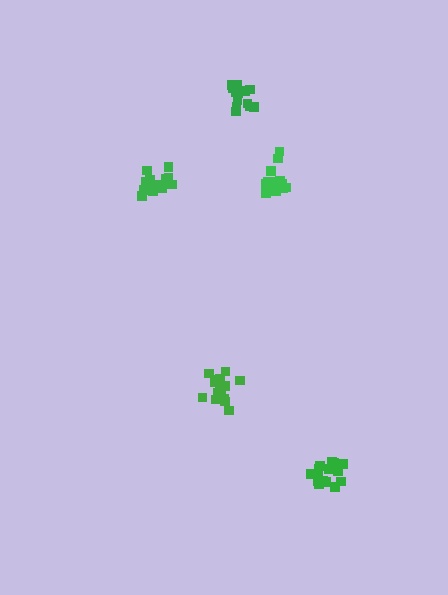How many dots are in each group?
Group 1: 17 dots, Group 2: 15 dots, Group 3: 17 dots, Group 4: 16 dots, Group 5: 19 dots (84 total).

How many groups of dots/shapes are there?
There are 5 groups.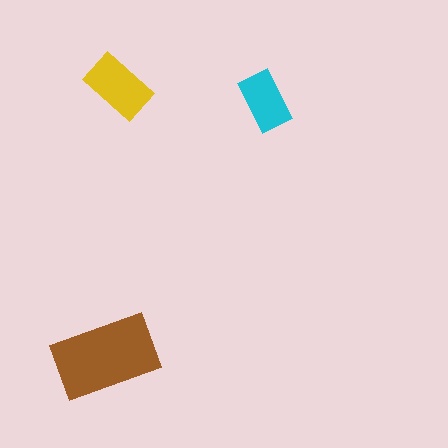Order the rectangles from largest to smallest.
the brown one, the yellow one, the cyan one.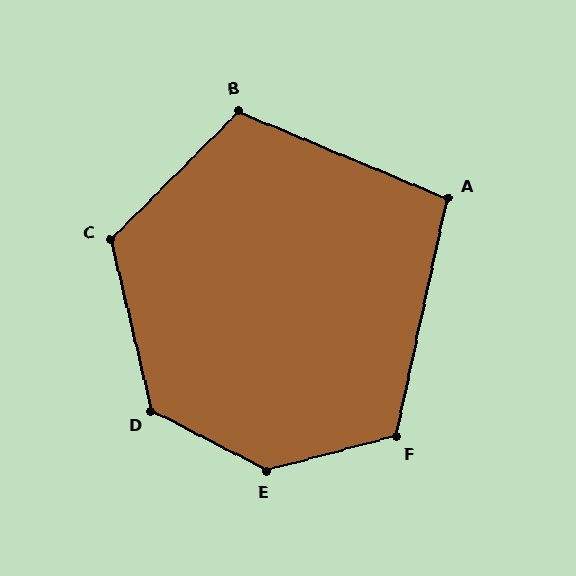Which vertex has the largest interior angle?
E, at approximately 138 degrees.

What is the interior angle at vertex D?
Approximately 131 degrees (obtuse).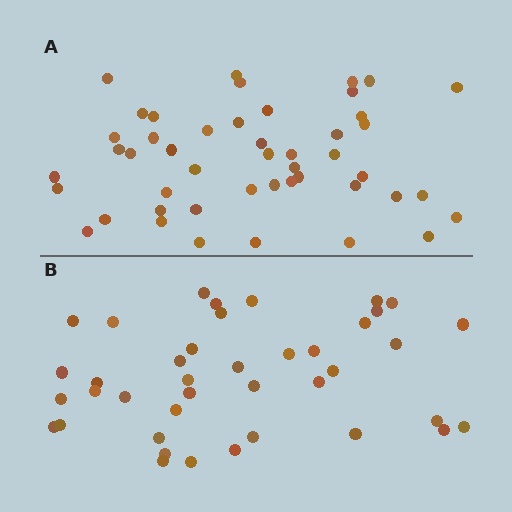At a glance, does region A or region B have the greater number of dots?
Region A (the top region) has more dots.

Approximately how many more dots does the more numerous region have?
Region A has roughly 8 or so more dots than region B.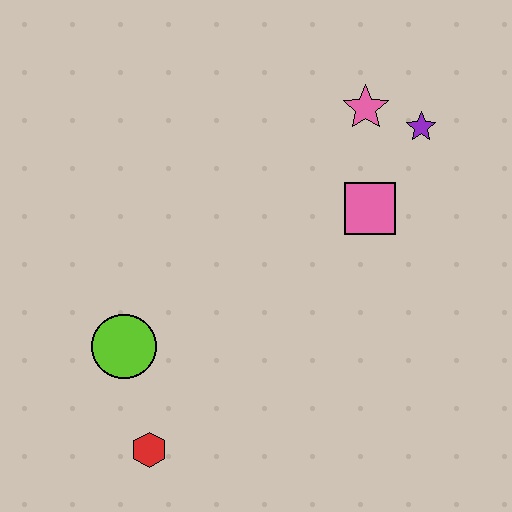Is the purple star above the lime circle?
Yes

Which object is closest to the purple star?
The pink star is closest to the purple star.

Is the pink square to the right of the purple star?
No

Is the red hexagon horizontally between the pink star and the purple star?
No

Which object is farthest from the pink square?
The red hexagon is farthest from the pink square.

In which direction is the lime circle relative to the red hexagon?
The lime circle is above the red hexagon.